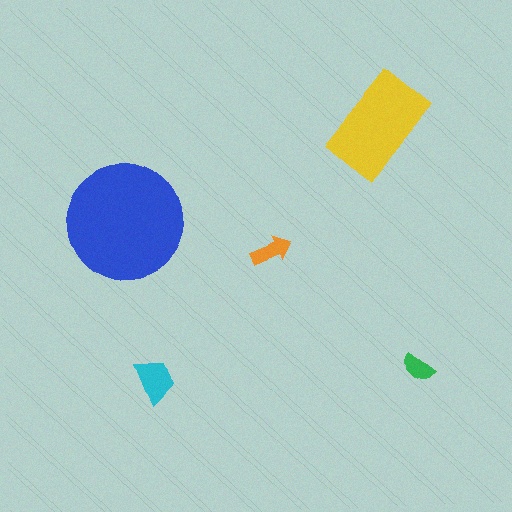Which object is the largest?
The blue circle.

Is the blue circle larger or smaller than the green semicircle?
Larger.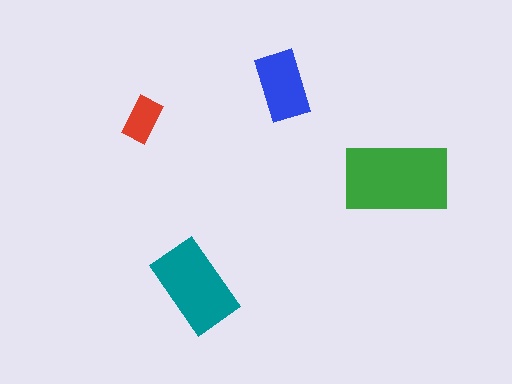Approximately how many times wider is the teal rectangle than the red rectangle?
About 2 times wider.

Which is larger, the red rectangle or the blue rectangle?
The blue one.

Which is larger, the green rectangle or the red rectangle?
The green one.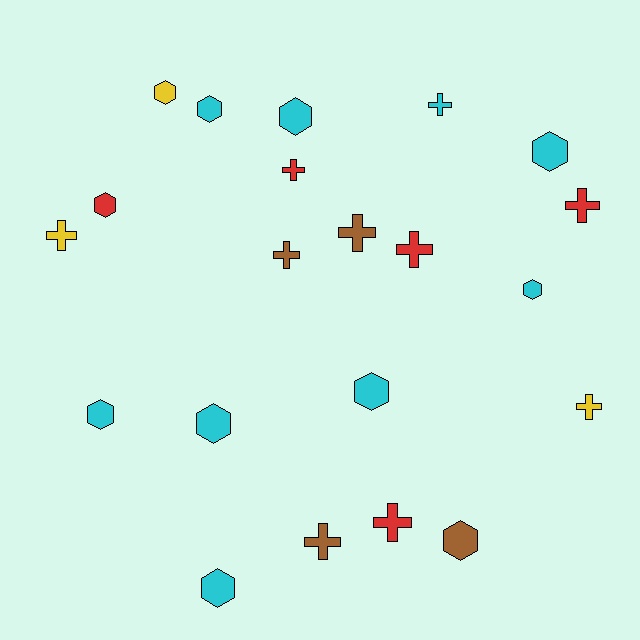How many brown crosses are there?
There are 3 brown crosses.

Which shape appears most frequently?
Hexagon, with 11 objects.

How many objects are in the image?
There are 21 objects.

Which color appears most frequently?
Cyan, with 9 objects.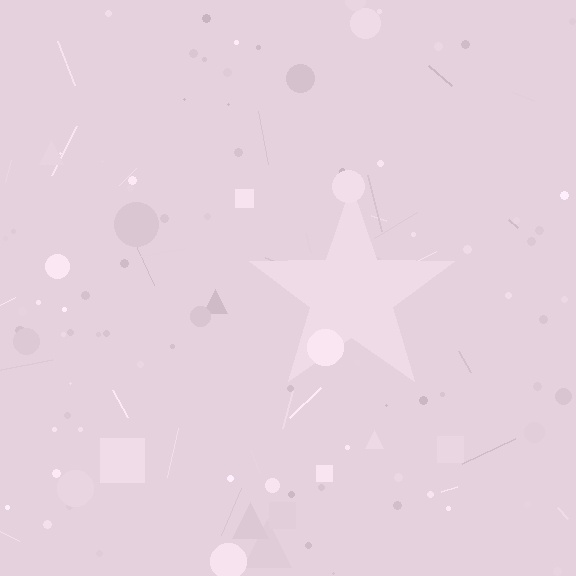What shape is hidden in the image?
A star is hidden in the image.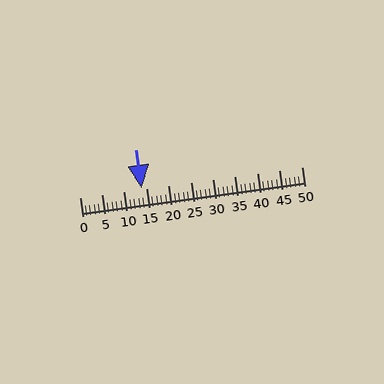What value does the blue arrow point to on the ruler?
The blue arrow points to approximately 14.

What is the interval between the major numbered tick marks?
The major tick marks are spaced 5 units apart.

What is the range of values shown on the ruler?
The ruler shows values from 0 to 50.